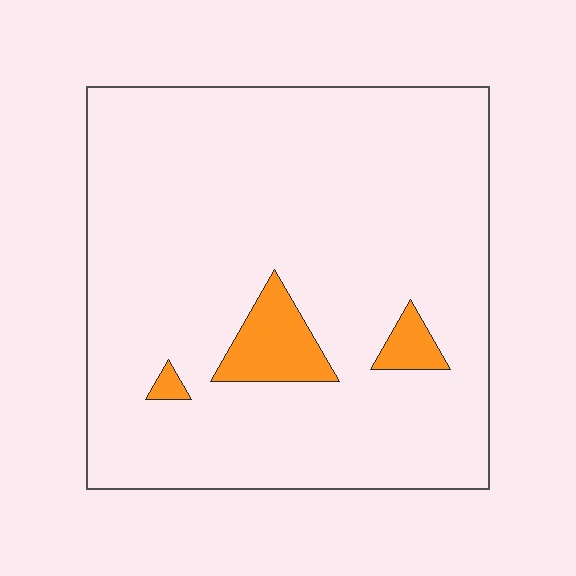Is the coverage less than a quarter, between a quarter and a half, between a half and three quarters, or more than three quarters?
Less than a quarter.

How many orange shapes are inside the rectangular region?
3.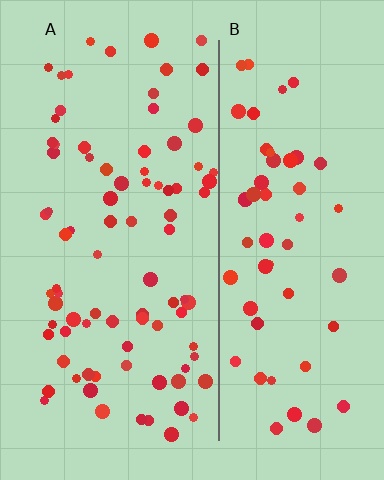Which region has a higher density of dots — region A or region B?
A (the left).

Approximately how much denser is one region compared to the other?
Approximately 1.5× — region A over region B.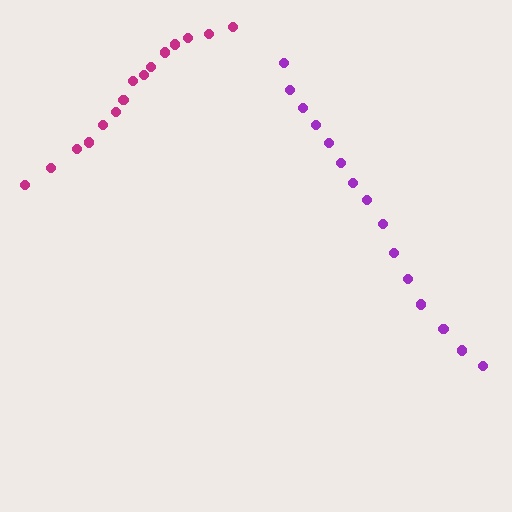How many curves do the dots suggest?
There are 2 distinct paths.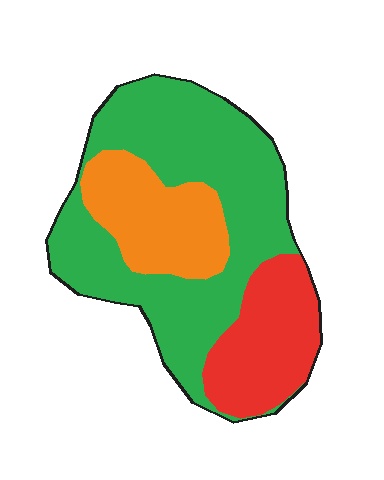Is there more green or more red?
Green.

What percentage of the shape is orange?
Orange covers 21% of the shape.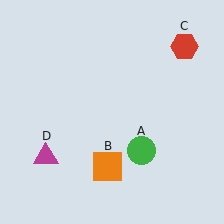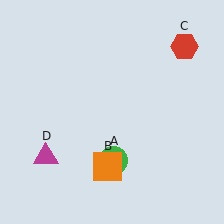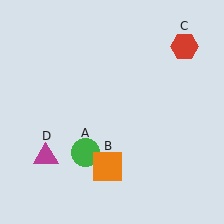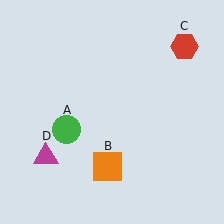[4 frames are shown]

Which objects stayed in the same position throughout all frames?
Orange square (object B) and red hexagon (object C) and magenta triangle (object D) remained stationary.